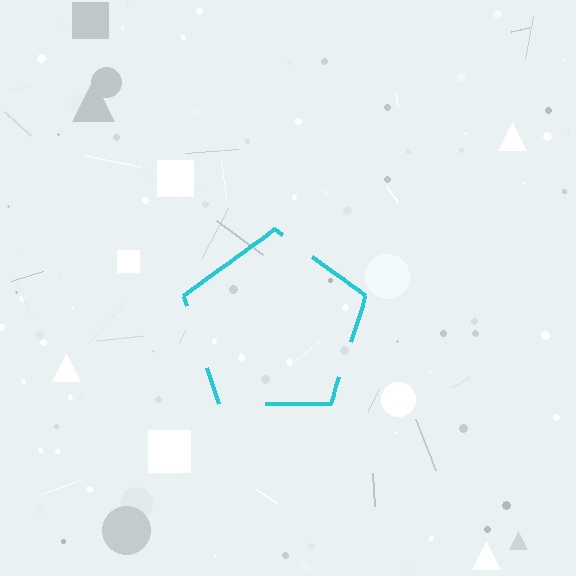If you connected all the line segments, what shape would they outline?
They would outline a pentagon.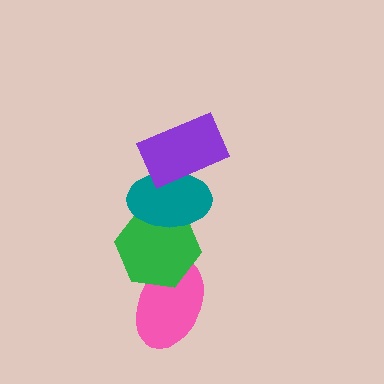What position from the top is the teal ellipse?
The teal ellipse is 2nd from the top.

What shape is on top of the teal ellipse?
The purple rectangle is on top of the teal ellipse.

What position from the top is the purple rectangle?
The purple rectangle is 1st from the top.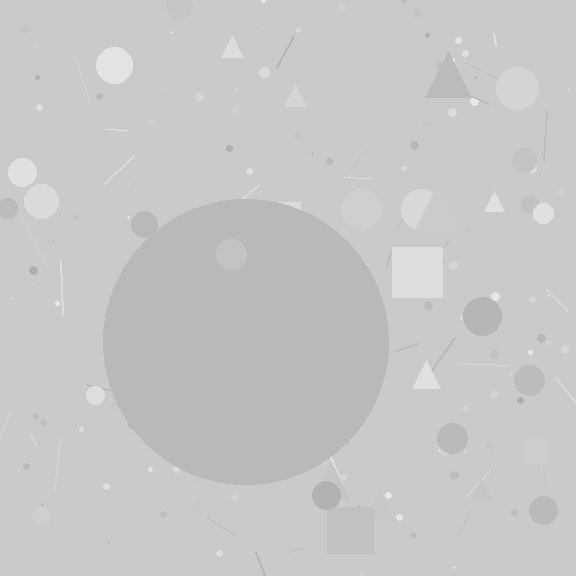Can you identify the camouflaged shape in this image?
The camouflaged shape is a circle.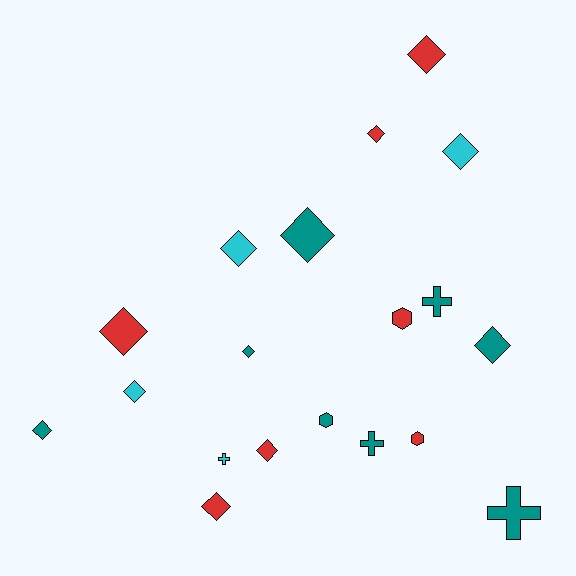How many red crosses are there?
There are no red crosses.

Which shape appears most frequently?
Diamond, with 12 objects.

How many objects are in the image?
There are 19 objects.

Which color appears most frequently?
Teal, with 8 objects.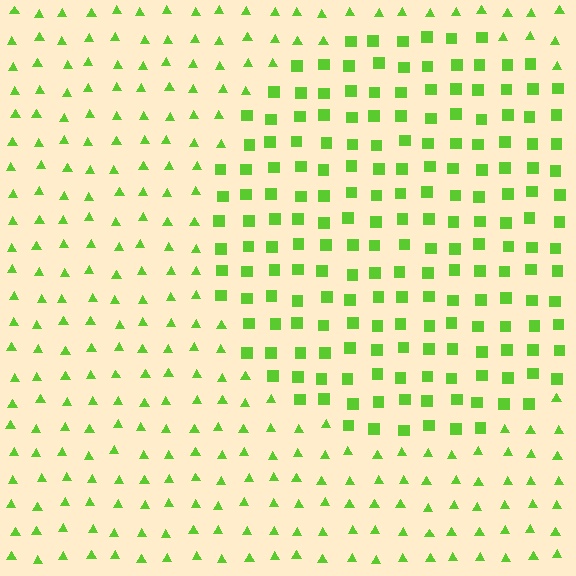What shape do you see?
I see a circle.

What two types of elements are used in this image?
The image uses squares inside the circle region and triangles outside it.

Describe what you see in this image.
The image is filled with small lime elements arranged in a uniform grid. A circle-shaped region contains squares, while the surrounding area contains triangles. The boundary is defined purely by the change in element shape.